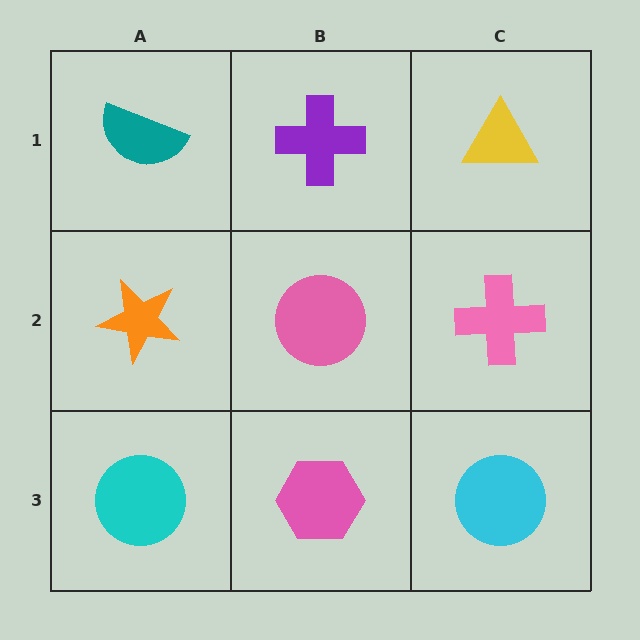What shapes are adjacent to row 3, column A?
An orange star (row 2, column A), a pink hexagon (row 3, column B).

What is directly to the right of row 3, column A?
A pink hexagon.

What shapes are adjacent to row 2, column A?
A teal semicircle (row 1, column A), a cyan circle (row 3, column A), a pink circle (row 2, column B).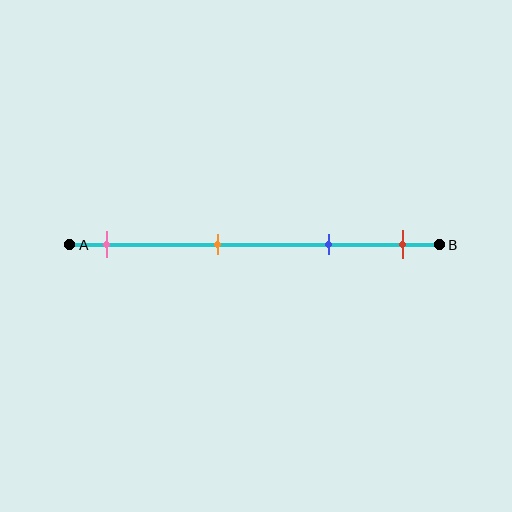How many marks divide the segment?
There are 4 marks dividing the segment.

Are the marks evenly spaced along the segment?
No, the marks are not evenly spaced.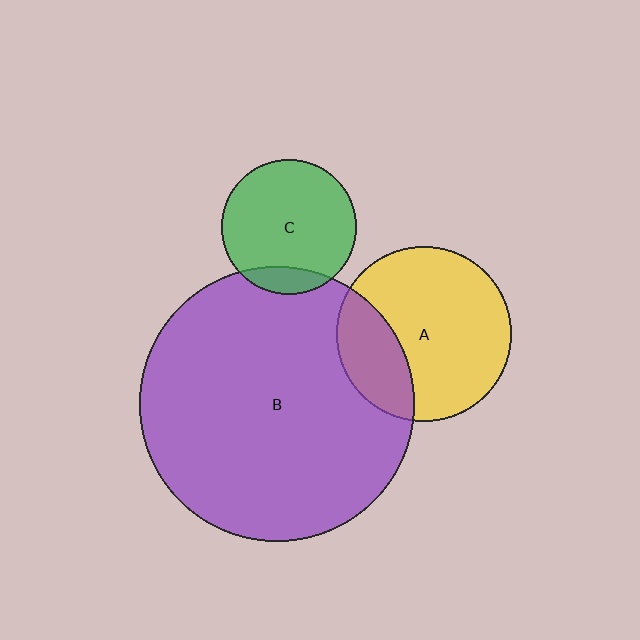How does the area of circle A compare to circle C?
Approximately 1.7 times.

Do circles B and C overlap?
Yes.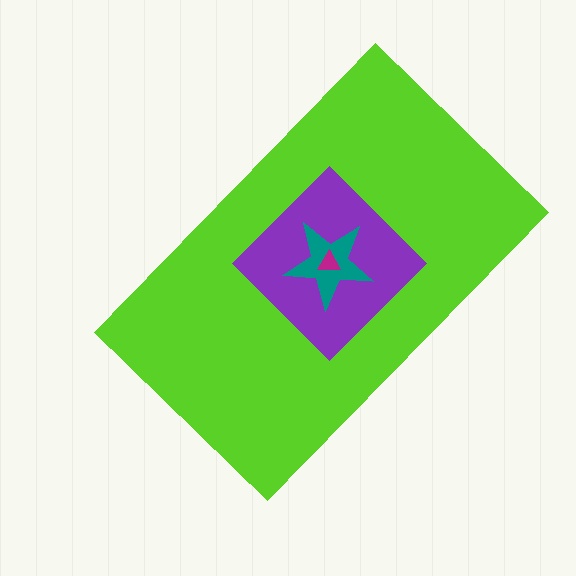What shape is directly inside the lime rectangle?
The purple diamond.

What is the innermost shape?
The magenta triangle.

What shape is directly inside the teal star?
The magenta triangle.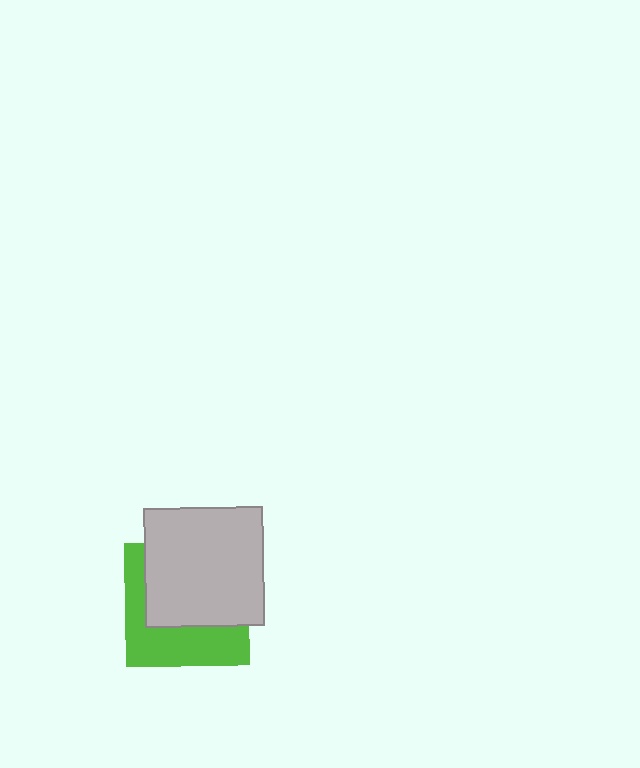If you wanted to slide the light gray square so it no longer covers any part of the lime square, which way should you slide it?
Slide it up — that is the most direct way to separate the two shapes.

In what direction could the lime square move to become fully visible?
The lime square could move down. That would shift it out from behind the light gray square entirely.